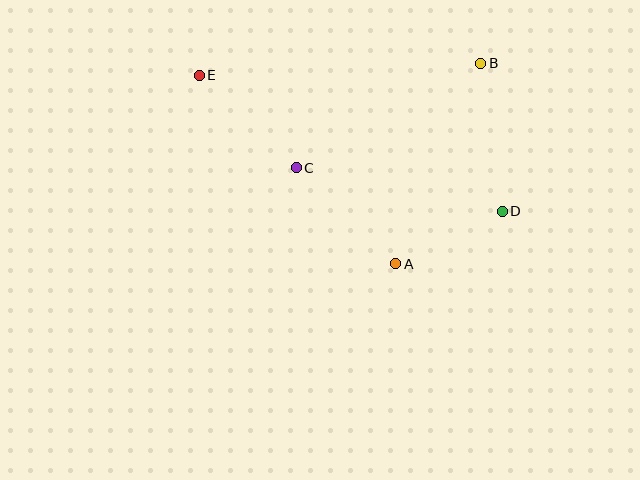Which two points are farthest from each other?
Points D and E are farthest from each other.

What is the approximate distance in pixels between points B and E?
The distance between B and E is approximately 282 pixels.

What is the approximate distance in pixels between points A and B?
The distance between A and B is approximately 218 pixels.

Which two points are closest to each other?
Points A and D are closest to each other.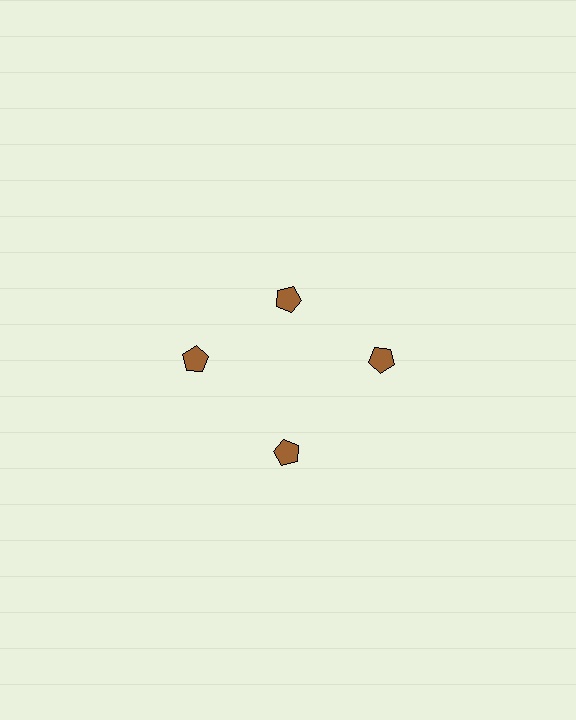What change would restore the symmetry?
The symmetry would be restored by moving it outward, back onto the ring so that all 4 pentagons sit at equal angles and equal distance from the center.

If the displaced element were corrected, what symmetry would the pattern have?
It would have 4-fold rotational symmetry — the pattern would map onto itself every 90 degrees.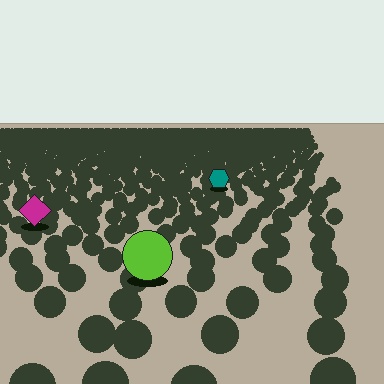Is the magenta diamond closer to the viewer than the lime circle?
No. The lime circle is closer — you can tell from the texture gradient: the ground texture is coarser near it.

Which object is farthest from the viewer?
The teal hexagon is farthest from the viewer. It appears smaller and the ground texture around it is denser.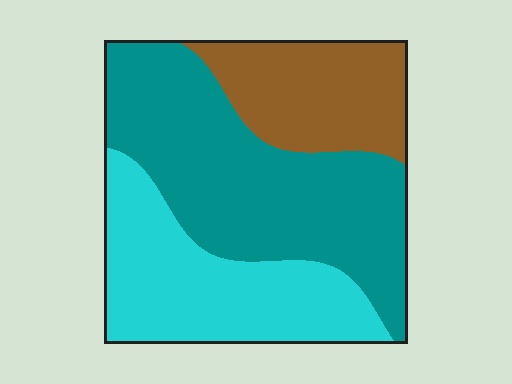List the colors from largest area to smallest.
From largest to smallest: teal, cyan, brown.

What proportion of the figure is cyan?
Cyan covers roughly 30% of the figure.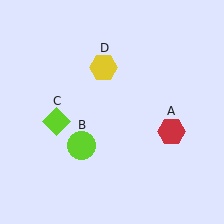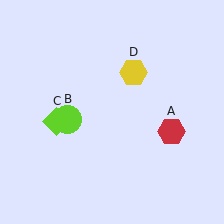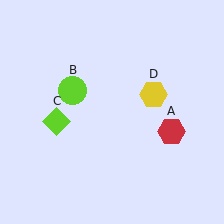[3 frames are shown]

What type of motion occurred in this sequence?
The lime circle (object B), yellow hexagon (object D) rotated clockwise around the center of the scene.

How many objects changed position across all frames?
2 objects changed position: lime circle (object B), yellow hexagon (object D).